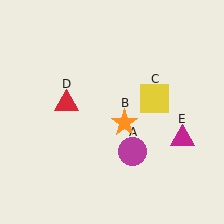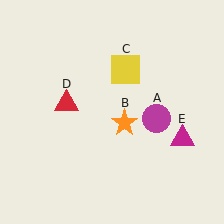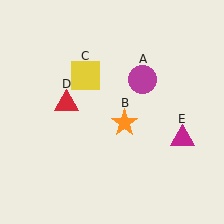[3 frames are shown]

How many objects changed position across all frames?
2 objects changed position: magenta circle (object A), yellow square (object C).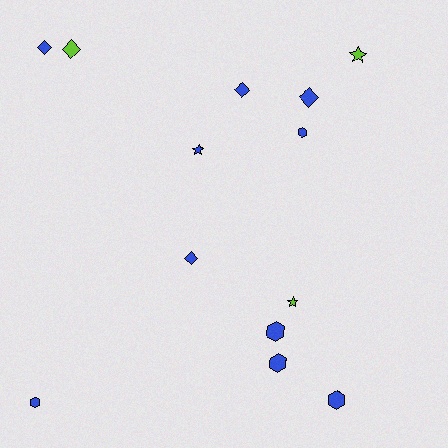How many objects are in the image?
There are 13 objects.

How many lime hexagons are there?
There are no lime hexagons.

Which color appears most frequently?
Blue, with 10 objects.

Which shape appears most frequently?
Diamond, with 5 objects.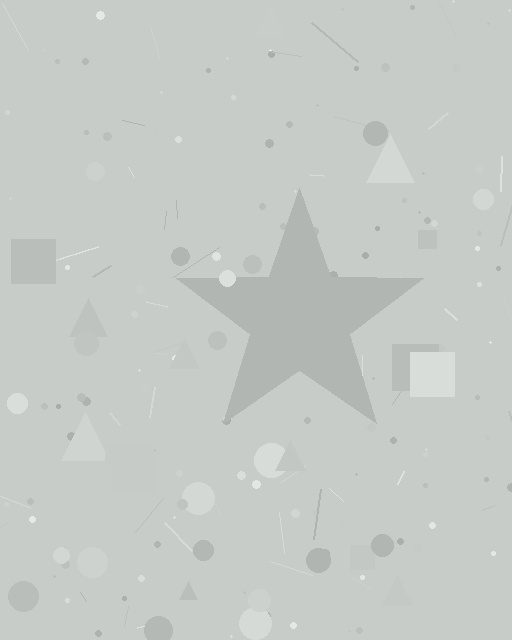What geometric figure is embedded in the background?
A star is embedded in the background.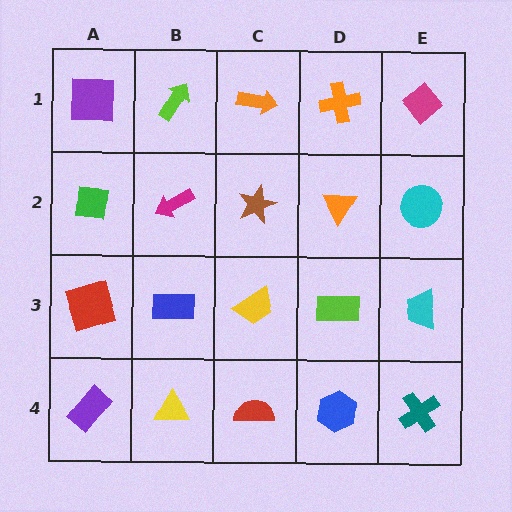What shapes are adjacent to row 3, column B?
A magenta arrow (row 2, column B), a yellow triangle (row 4, column B), a red square (row 3, column A), a yellow trapezoid (row 3, column C).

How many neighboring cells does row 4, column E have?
2.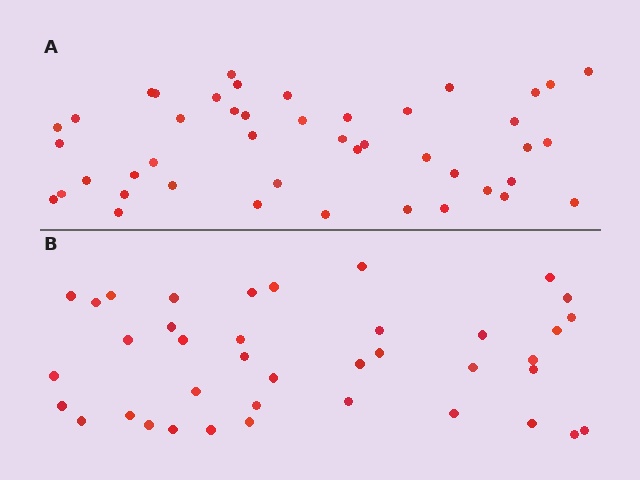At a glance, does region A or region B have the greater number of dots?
Region A (the top region) has more dots.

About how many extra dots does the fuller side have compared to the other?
Region A has about 6 more dots than region B.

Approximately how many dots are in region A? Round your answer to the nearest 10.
About 40 dots. (The exact count is 45, which rounds to 40.)